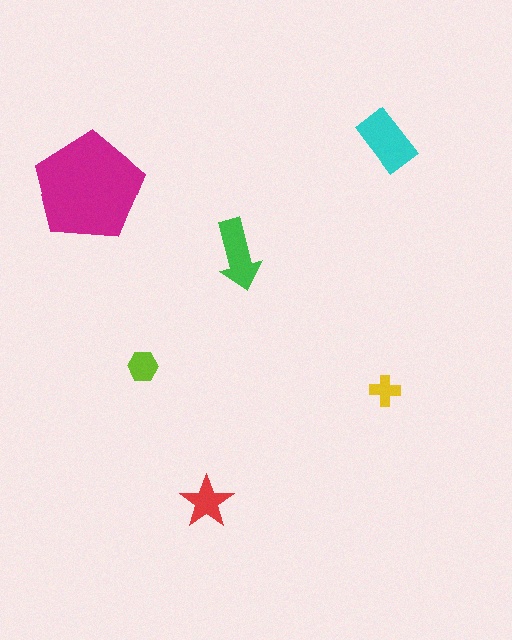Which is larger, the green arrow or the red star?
The green arrow.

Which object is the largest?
The magenta pentagon.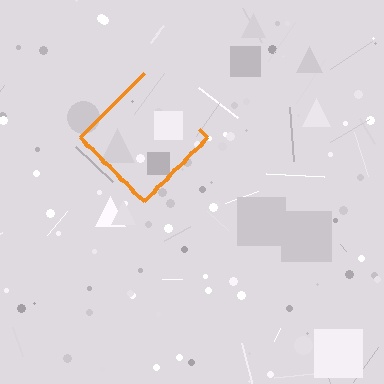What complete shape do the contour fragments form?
The contour fragments form a diamond.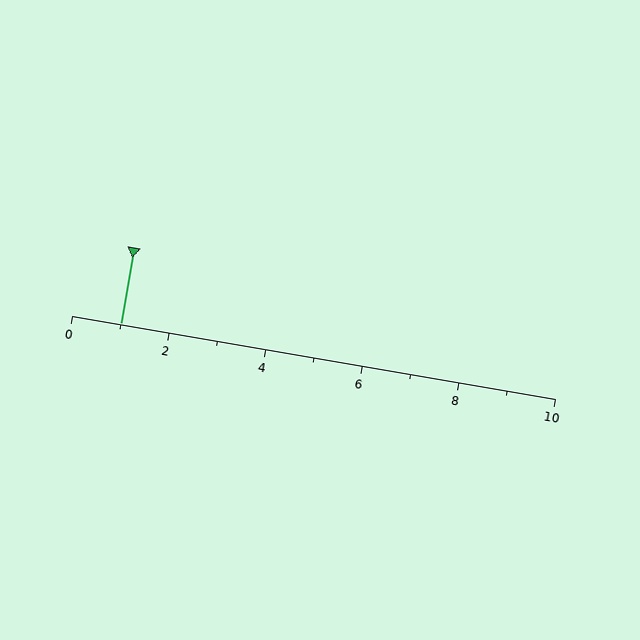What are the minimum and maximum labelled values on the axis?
The axis runs from 0 to 10.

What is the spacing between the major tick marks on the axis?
The major ticks are spaced 2 apart.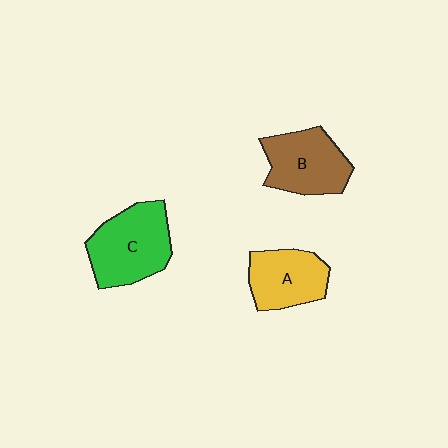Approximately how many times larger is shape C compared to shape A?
Approximately 1.3 times.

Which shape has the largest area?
Shape C (green).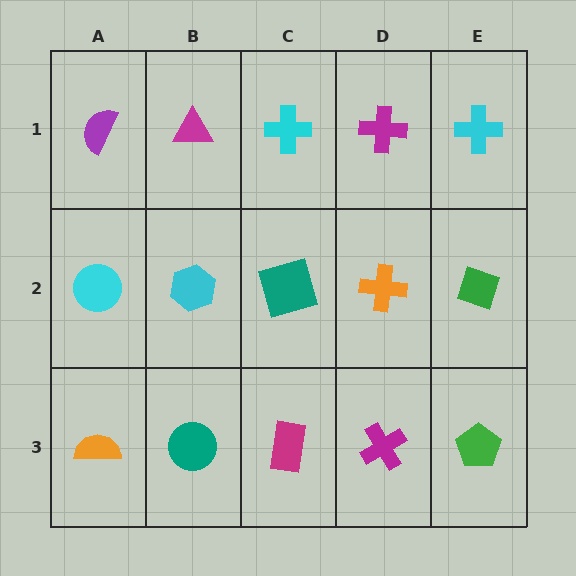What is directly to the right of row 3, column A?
A teal circle.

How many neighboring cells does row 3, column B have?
3.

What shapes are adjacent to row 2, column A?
A purple semicircle (row 1, column A), an orange semicircle (row 3, column A), a cyan hexagon (row 2, column B).